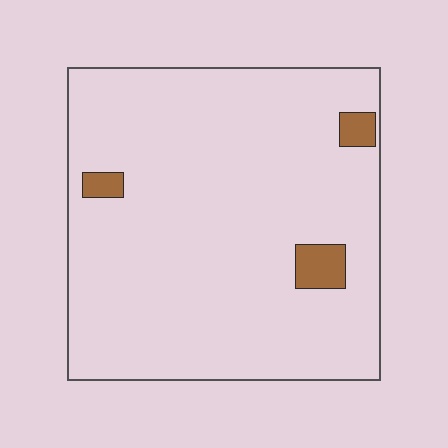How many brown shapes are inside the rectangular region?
3.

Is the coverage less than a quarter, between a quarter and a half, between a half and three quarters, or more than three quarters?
Less than a quarter.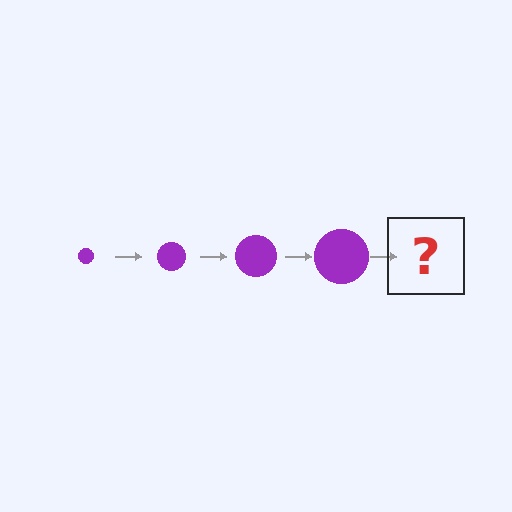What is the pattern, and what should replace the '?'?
The pattern is that the circle gets progressively larger each step. The '?' should be a purple circle, larger than the previous one.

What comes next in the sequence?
The next element should be a purple circle, larger than the previous one.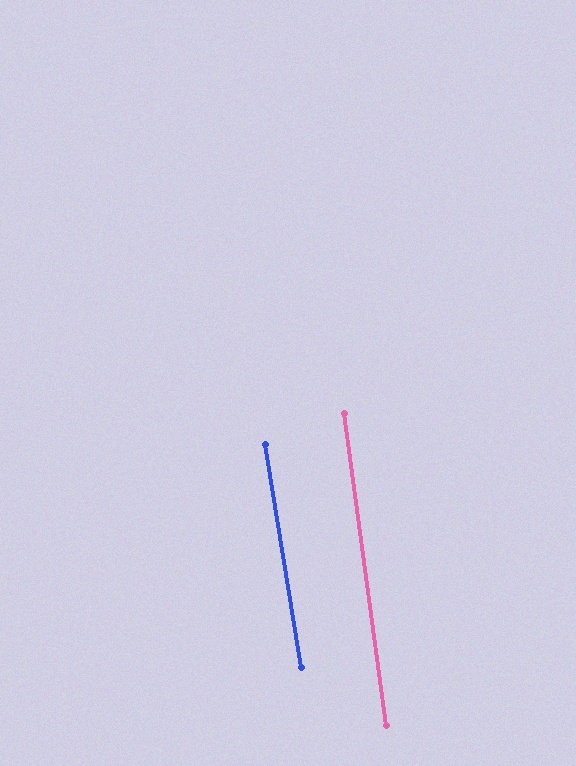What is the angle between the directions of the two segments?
Approximately 2 degrees.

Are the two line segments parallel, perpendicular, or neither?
Parallel — their directions differ by only 1.6°.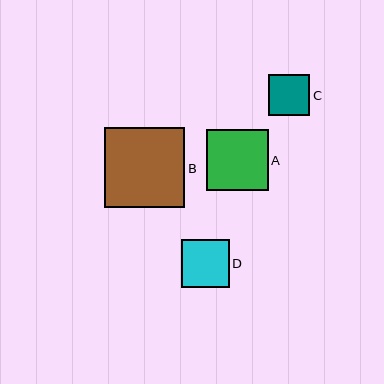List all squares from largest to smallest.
From largest to smallest: B, A, D, C.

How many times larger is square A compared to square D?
Square A is approximately 1.3 times the size of square D.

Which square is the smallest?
Square C is the smallest with a size of approximately 41 pixels.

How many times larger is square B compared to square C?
Square B is approximately 2.0 times the size of square C.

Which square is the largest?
Square B is the largest with a size of approximately 81 pixels.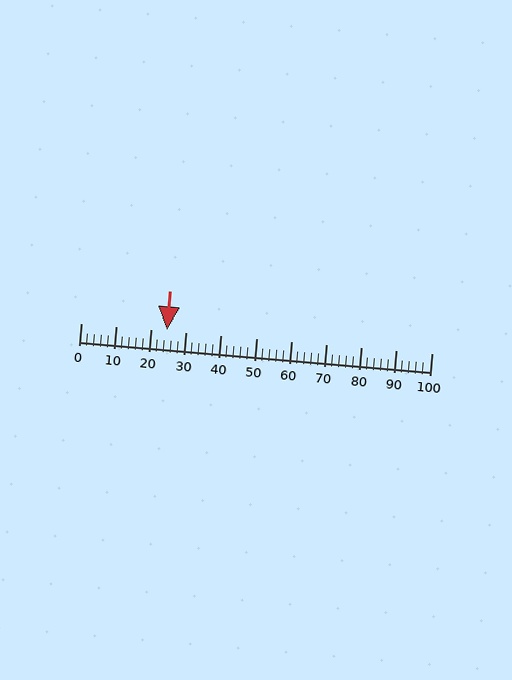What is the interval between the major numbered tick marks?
The major tick marks are spaced 10 units apart.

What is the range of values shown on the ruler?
The ruler shows values from 0 to 100.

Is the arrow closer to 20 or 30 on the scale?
The arrow is closer to 20.